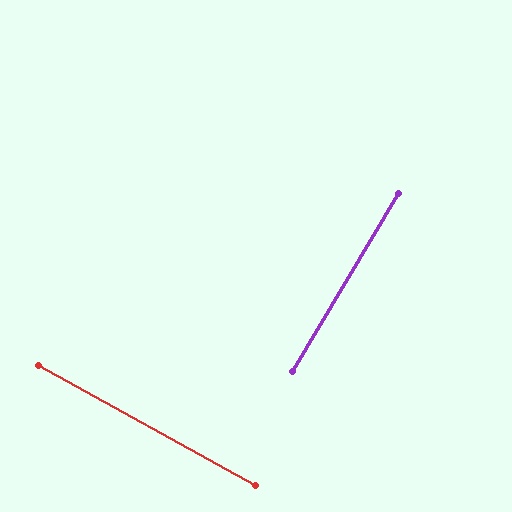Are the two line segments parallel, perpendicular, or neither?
Perpendicular — they meet at approximately 88°.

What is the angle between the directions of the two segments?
Approximately 88 degrees.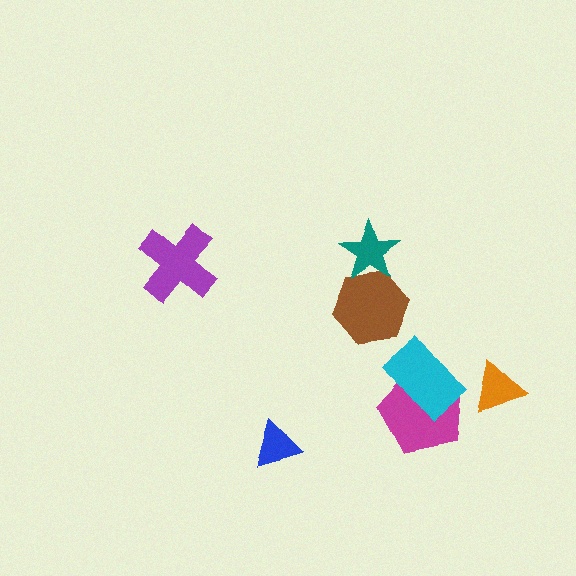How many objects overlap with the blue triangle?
0 objects overlap with the blue triangle.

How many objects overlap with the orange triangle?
0 objects overlap with the orange triangle.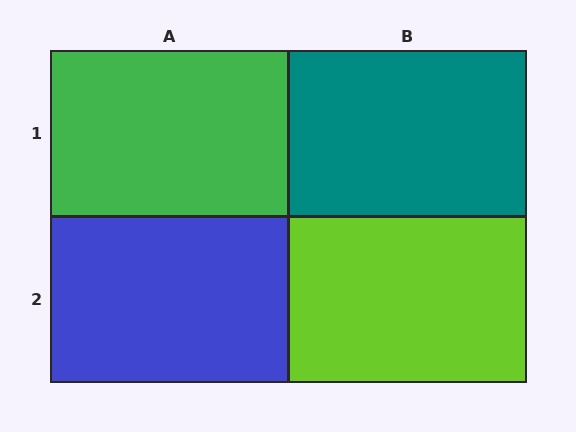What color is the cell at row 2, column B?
Lime.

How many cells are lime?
1 cell is lime.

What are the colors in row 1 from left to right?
Green, teal.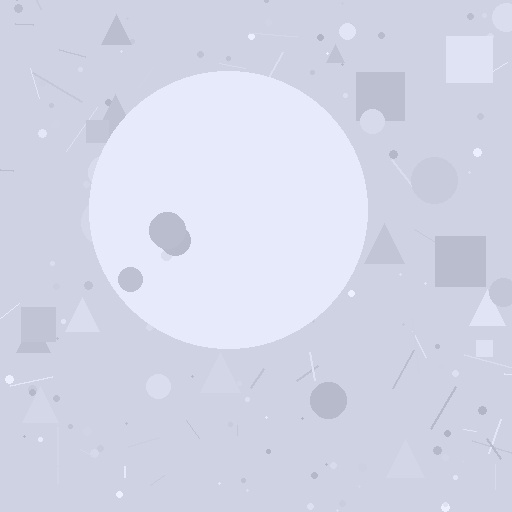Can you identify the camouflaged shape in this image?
The camouflaged shape is a circle.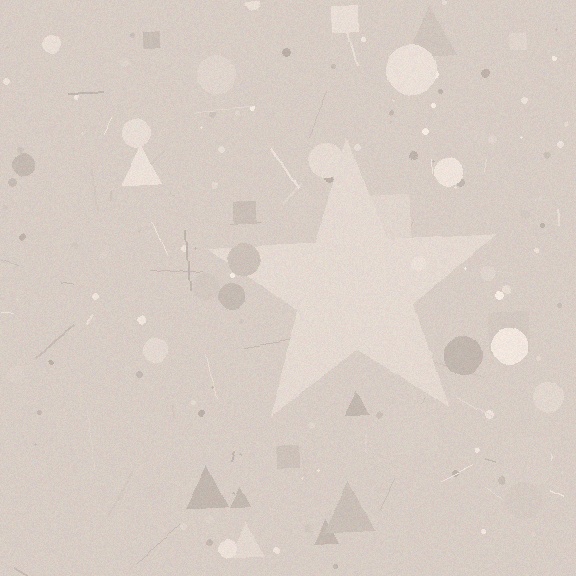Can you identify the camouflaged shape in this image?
The camouflaged shape is a star.